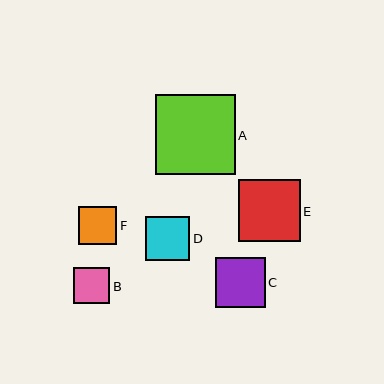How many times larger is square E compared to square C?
Square E is approximately 1.2 times the size of square C.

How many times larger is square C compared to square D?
Square C is approximately 1.1 times the size of square D.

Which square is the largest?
Square A is the largest with a size of approximately 80 pixels.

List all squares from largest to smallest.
From largest to smallest: A, E, C, D, F, B.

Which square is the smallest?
Square B is the smallest with a size of approximately 36 pixels.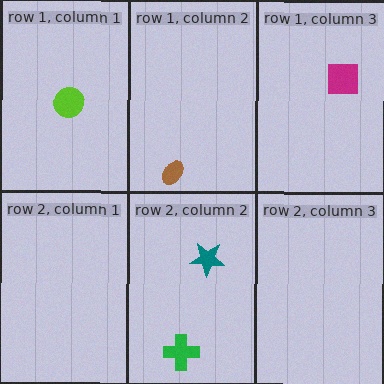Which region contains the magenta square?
The row 1, column 3 region.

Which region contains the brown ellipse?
The row 1, column 2 region.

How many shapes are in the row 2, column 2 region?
2.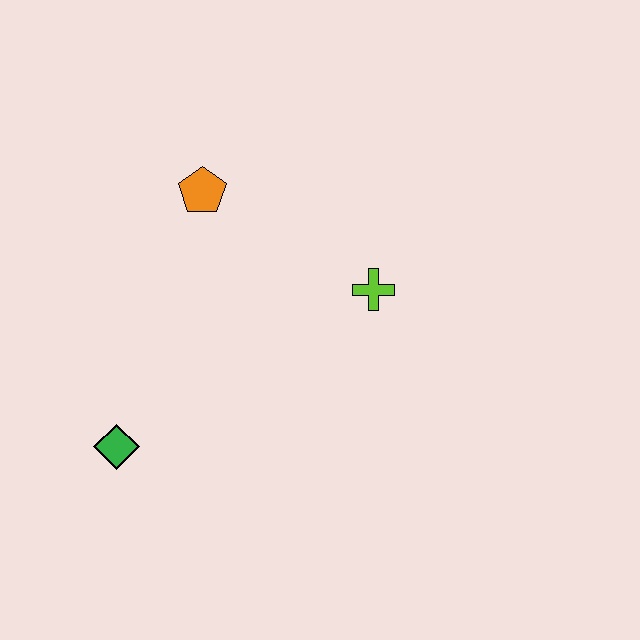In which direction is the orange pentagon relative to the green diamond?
The orange pentagon is above the green diamond.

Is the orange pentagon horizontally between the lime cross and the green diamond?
Yes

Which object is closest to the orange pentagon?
The lime cross is closest to the orange pentagon.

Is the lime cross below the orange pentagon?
Yes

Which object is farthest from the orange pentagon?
The green diamond is farthest from the orange pentagon.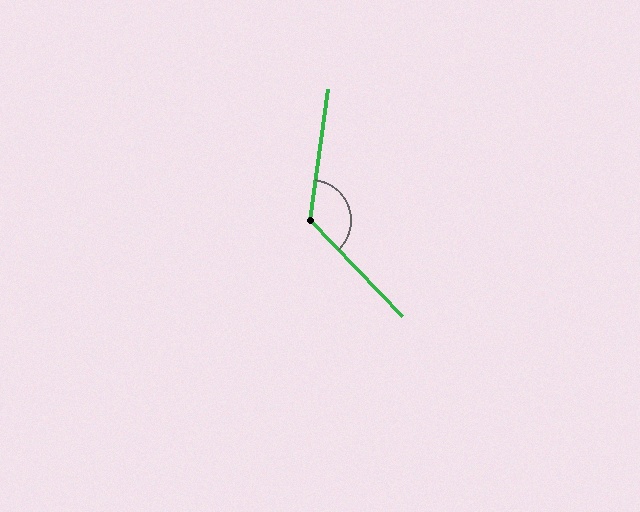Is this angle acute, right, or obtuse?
It is obtuse.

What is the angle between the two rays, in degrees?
Approximately 129 degrees.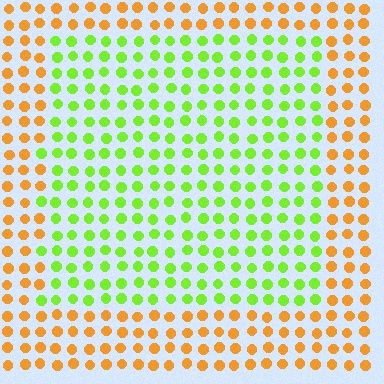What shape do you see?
I see a rectangle.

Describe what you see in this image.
The image is filled with small orange elements in a uniform arrangement. A rectangle-shaped region is visible where the elements are tinted to a slightly different hue, forming a subtle color boundary.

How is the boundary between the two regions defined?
The boundary is defined purely by a slight shift in hue (about 64 degrees). Spacing, size, and orientation are identical on both sides.